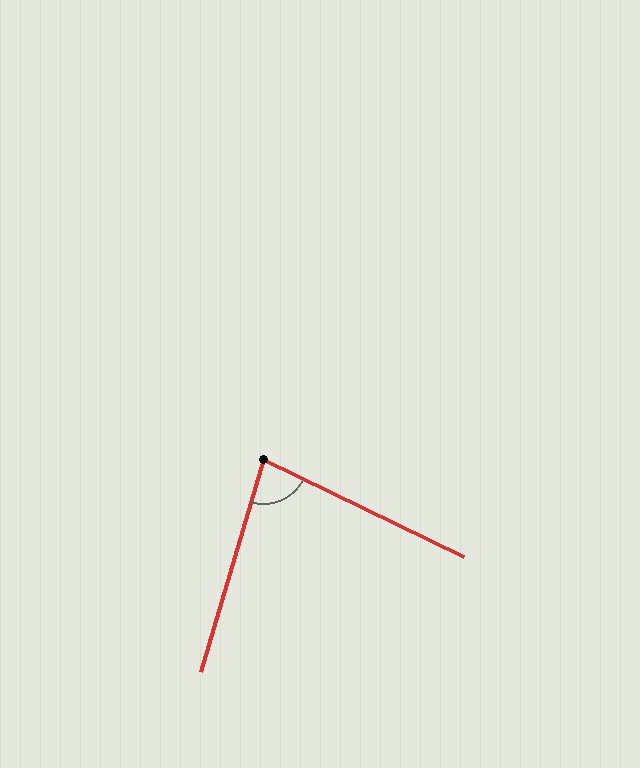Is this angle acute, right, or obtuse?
It is acute.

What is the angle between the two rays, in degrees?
Approximately 80 degrees.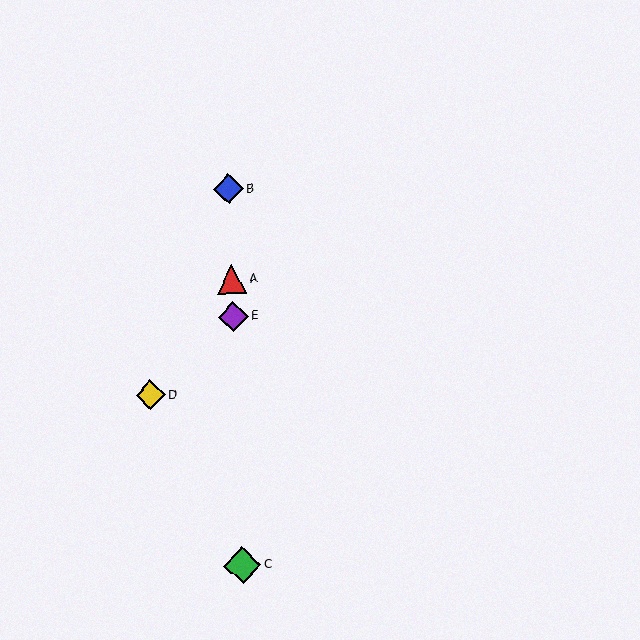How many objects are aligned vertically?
4 objects (A, B, C, E) are aligned vertically.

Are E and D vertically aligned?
No, E is at x≈233 and D is at x≈151.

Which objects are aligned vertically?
Objects A, B, C, E are aligned vertically.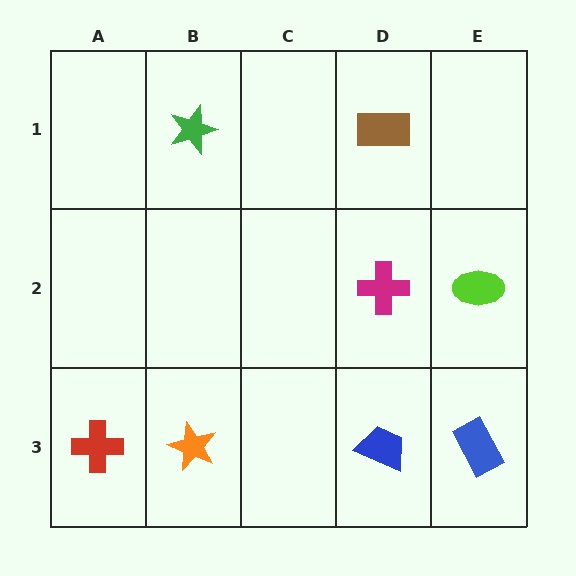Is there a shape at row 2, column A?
No, that cell is empty.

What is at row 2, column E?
A lime ellipse.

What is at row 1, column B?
A green star.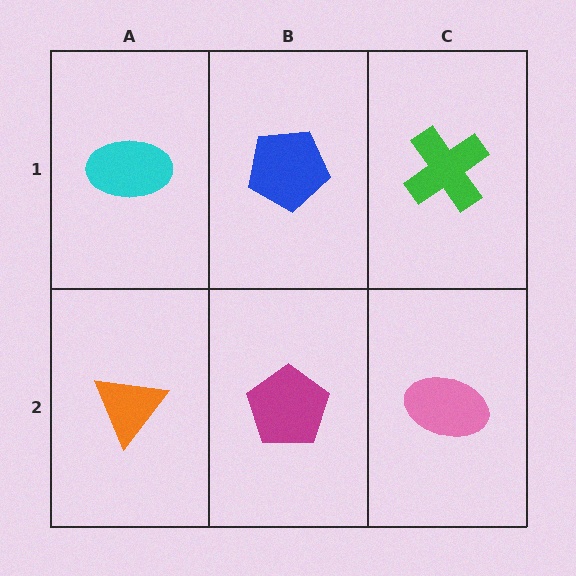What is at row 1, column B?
A blue pentagon.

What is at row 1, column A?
A cyan ellipse.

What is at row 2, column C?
A pink ellipse.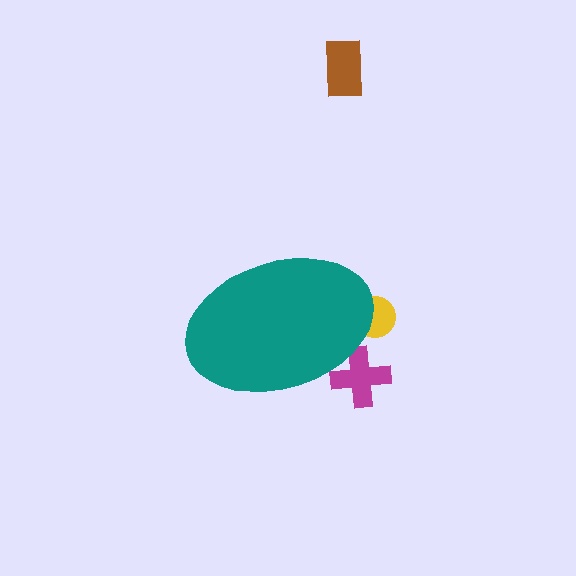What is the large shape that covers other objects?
A teal ellipse.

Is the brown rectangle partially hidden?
No, the brown rectangle is fully visible.